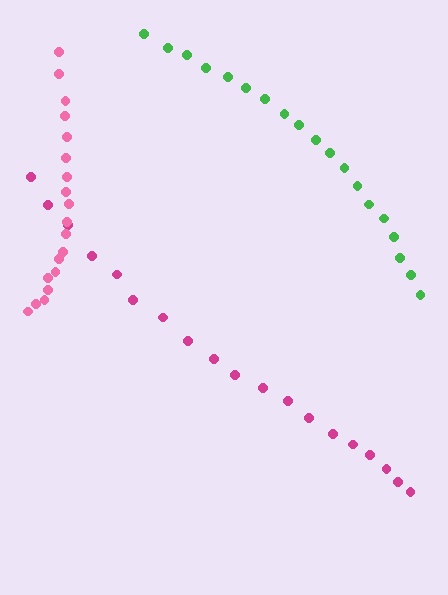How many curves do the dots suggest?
There are 3 distinct paths.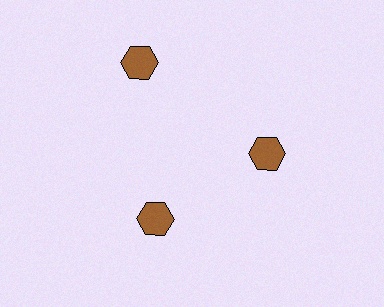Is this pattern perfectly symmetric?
No. The 3 brown hexagons are arranged in a ring, but one element near the 11 o'clock position is pushed outward from the center, breaking the 3-fold rotational symmetry.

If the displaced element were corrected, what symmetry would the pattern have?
It would have 3-fold rotational symmetry — the pattern would map onto itself every 120 degrees.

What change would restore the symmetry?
The symmetry would be restored by moving it inward, back onto the ring so that all 3 hexagons sit at equal angles and equal distance from the center.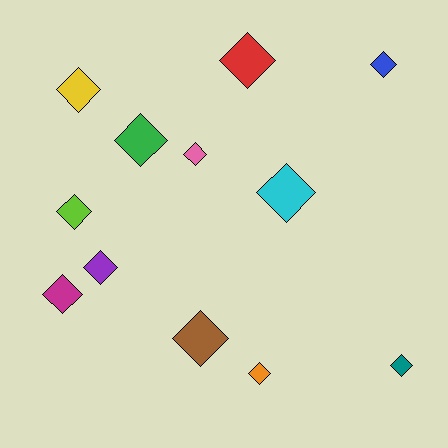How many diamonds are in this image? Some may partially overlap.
There are 12 diamonds.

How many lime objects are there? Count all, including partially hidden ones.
There is 1 lime object.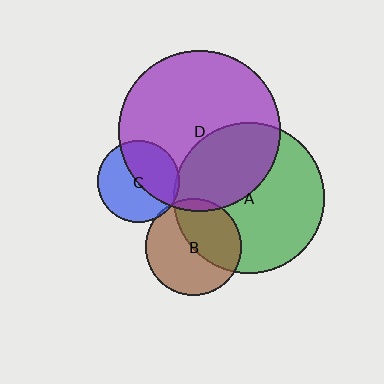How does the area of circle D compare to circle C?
Approximately 3.9 times.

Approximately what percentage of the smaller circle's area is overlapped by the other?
Approximately 40%.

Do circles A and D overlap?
Yes.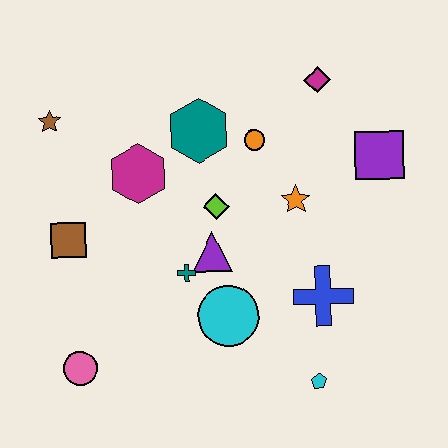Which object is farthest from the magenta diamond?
The pink circle is farthest from the magenta diamond.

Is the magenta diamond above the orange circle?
Yes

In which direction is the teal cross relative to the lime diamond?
The teal cross is below the lime diamond.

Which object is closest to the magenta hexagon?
The teal hexagon is closest to the magenta hexagon.